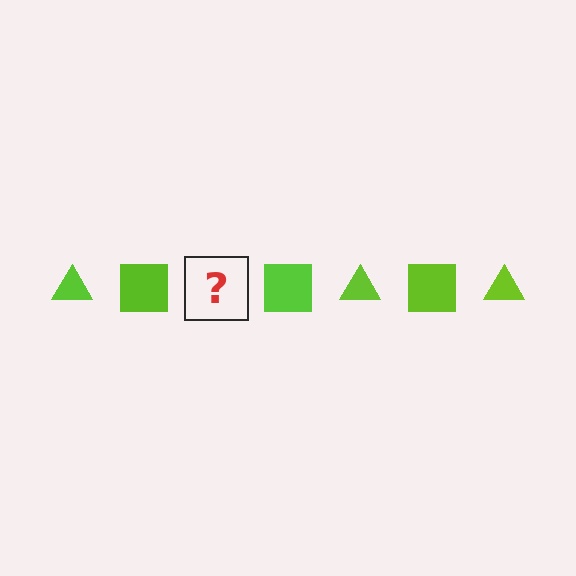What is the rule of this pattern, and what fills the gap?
The rule is that the pattern cycles through triangle, square shapes in lime. The gap should be filled with a lime triangle.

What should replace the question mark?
The question mark should be replaced with a lime triangle.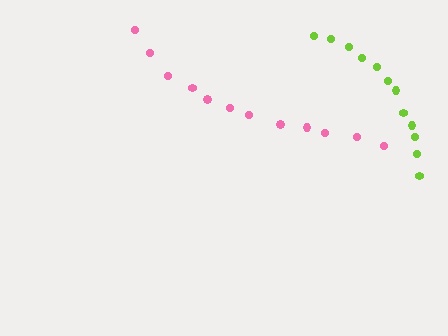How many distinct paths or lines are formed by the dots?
There are 2 distinct paths.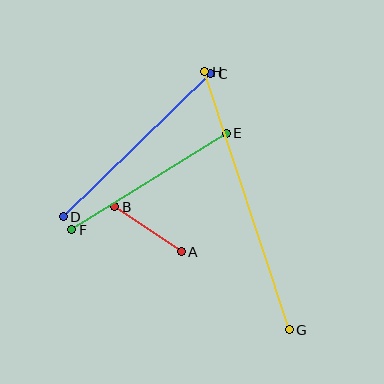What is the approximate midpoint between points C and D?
The midpoint is at approximately (137, 145) pixels.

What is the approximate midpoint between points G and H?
The midpoint is at approximately (247, 201) pixels.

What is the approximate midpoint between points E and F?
The midpoint is at approximately (149, 182) pixels.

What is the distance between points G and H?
The distance is approximately 272 pixels.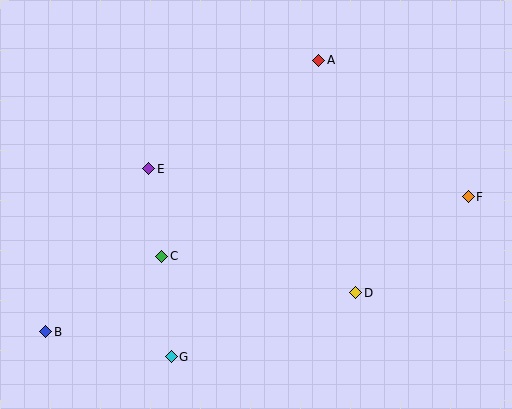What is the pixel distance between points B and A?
The distance between B and A is 385 pixels.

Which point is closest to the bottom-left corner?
Point B is closest to the bottom-left corner.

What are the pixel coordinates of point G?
Point G is at (171, 357).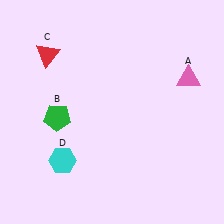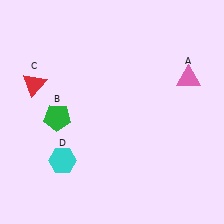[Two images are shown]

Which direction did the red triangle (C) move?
The red triangle (C) moved down.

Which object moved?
The red triangle (C) moved down.